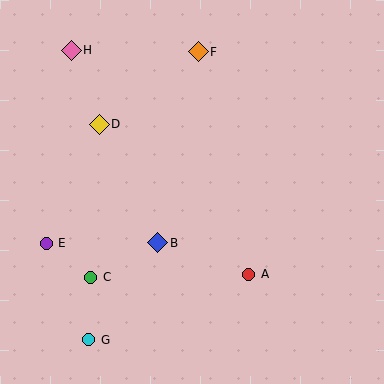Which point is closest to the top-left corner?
Point H is closest to the top-left corner.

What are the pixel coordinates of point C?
Point C is at (91, 277).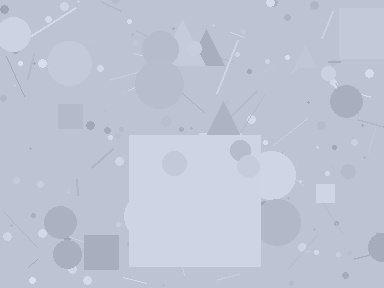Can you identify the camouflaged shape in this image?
The camouflaged shape is a square.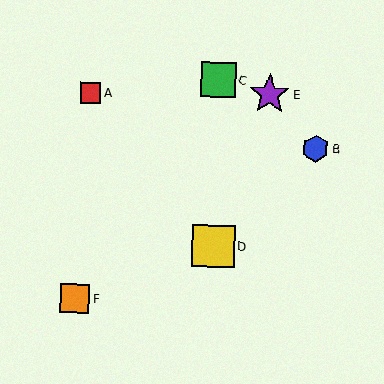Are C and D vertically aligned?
Yes, both are at x≈218.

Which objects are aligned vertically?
Objects C, D are aligned vertically.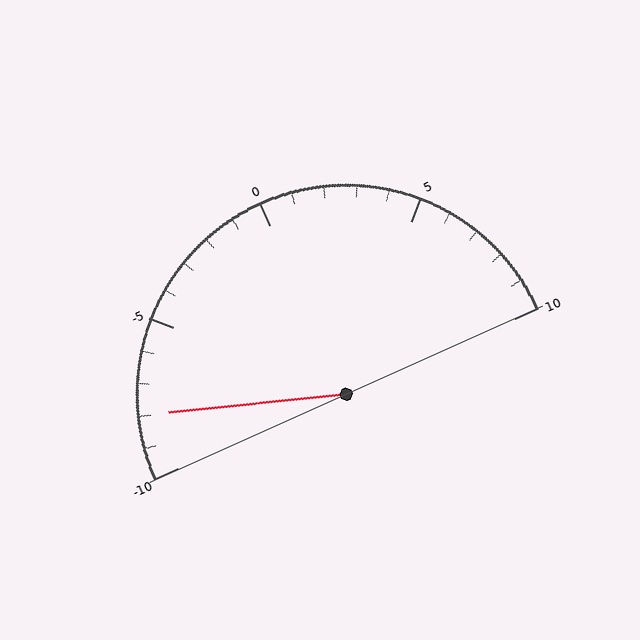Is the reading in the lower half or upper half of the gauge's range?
The reading is in the lower half of the range (-10 to 10).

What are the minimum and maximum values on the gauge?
The gauge ranges from -10 to 10.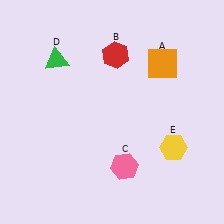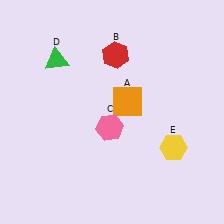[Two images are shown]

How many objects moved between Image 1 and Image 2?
2 objects moved between the two images.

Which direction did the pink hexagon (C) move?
The pink hexagon (C) moved up.